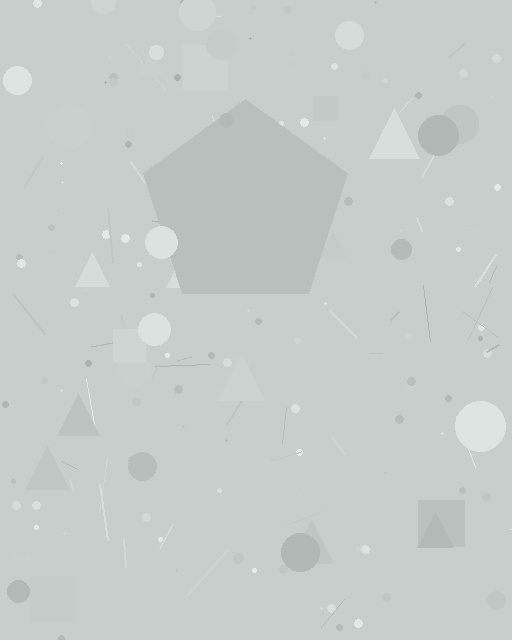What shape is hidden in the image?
A pentagon is hidden in the image.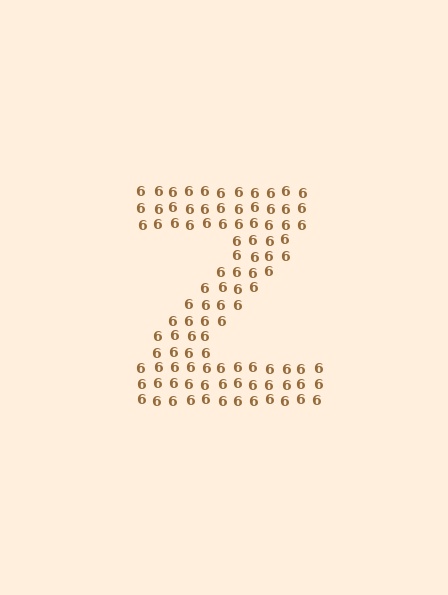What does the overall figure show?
The overall figure shows the letter Z.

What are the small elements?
The small elements are digit 6's.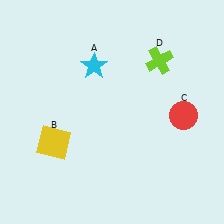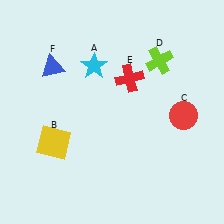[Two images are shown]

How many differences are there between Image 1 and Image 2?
There are 2 differences between the two images.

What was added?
A red cross (E), a blue triangle (F) were added in Image 2.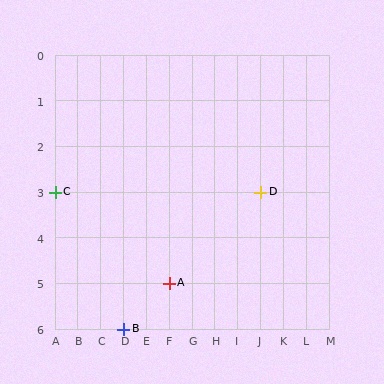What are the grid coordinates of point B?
Point B is at grid coordinates (D, 6).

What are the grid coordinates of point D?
Point D is at grid coordinates (J, 3).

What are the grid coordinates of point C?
Point C is at grid coordinates (A, 3).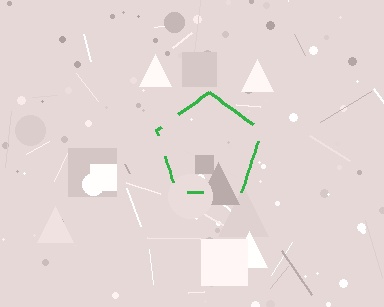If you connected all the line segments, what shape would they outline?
They would outline a pentagon.